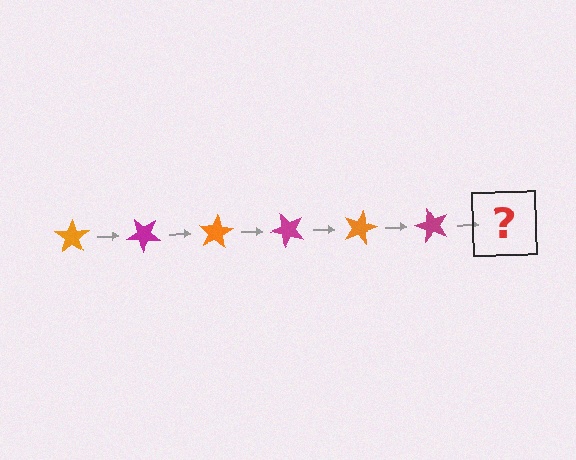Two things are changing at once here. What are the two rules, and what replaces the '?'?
The two rules are that it rotates 40 degrees each step and the color cycles through orange and magenta. The '?' should be an orange star, rotated 240 degrees from the start.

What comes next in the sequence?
The next element should be an orange star, rotated 240 degrees from the start.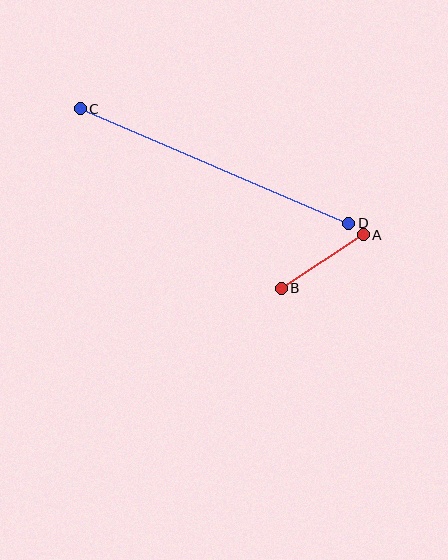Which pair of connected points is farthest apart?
Points C and D are farthest apart.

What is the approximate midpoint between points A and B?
The midpoint is at approximately (322, 262) pixels.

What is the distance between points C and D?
The distance is approximately 292 pixels.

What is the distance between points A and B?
The distance is approximately 98 pixels.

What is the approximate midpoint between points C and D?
The midpoint is at approximately (215, 166) pixels.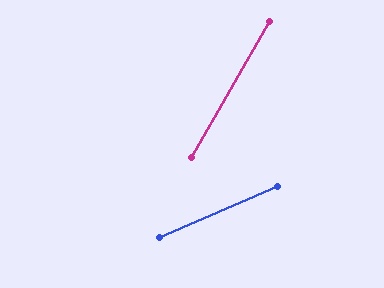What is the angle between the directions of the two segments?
Approximately 37 degrees.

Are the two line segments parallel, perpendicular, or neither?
Neither parallel nor perpendicular — they differ by about 37°.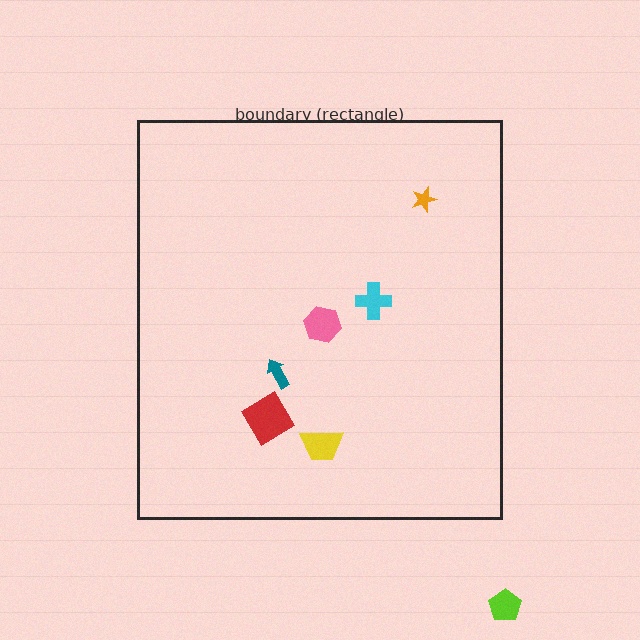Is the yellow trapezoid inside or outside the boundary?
Inside.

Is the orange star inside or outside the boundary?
Inside.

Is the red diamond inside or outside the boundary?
Inside.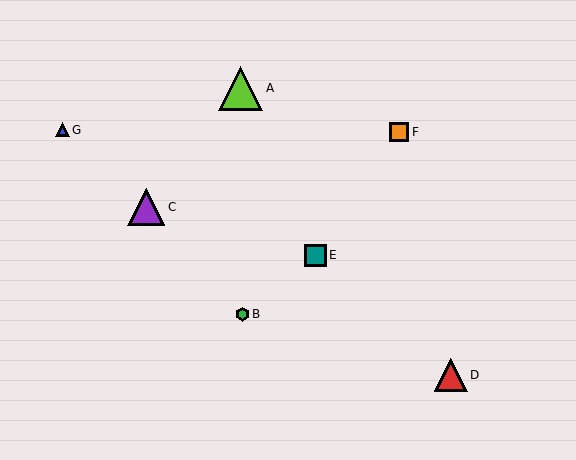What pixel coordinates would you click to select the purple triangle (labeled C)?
Click at (146, 207) to select the purple triangle C.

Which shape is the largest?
The lime triangle (labeled A) is the largest.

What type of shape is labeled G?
Shape G is a blue triangle.